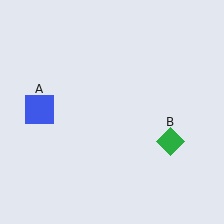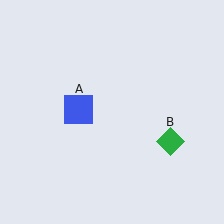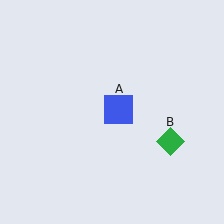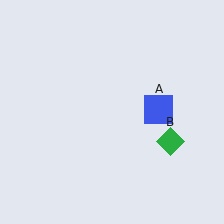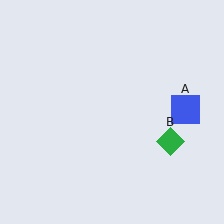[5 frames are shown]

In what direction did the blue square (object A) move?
The blue square (object A) moved right.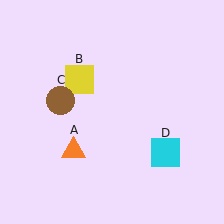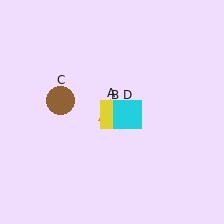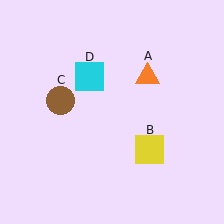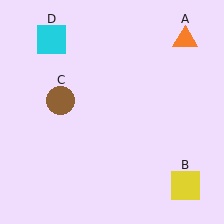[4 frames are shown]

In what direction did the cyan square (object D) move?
The cyan square (object D) moved up and to the left.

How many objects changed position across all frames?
3 objects changed position: orange triangle (object A), yellow square (object B), cyan square (object D).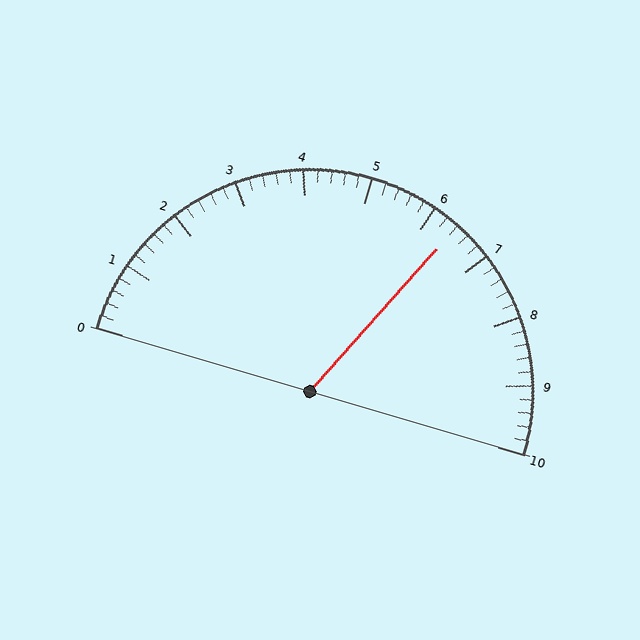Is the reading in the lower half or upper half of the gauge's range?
The reading is in the upper half of the range (0 to 10).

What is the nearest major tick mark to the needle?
The nearest major tick mark is 6.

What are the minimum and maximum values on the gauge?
The gauge ranges from 0 to 10.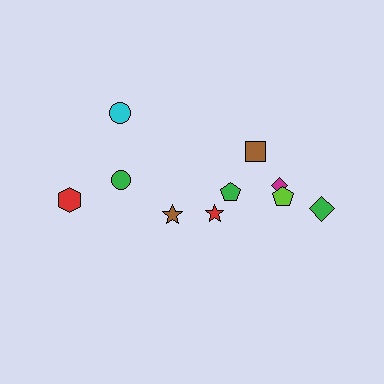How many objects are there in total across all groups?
There are 10 objects.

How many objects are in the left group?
There are 4 objects.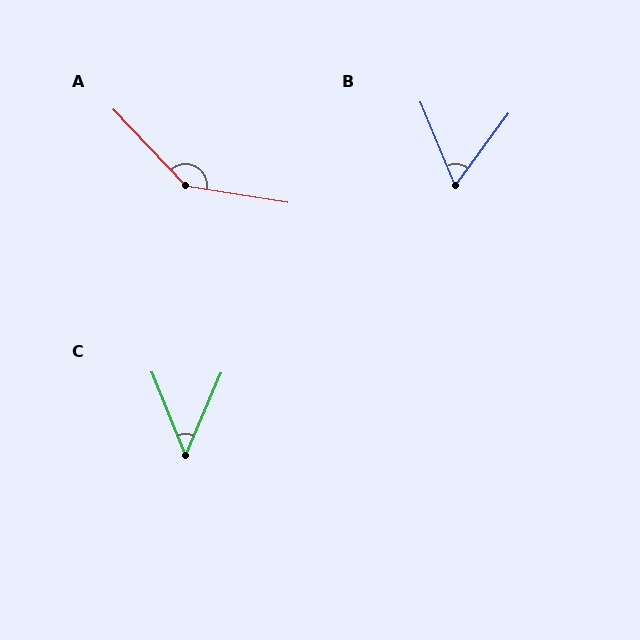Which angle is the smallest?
C, at approximately 45 degrees.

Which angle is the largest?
A, at approximately 142 degrees.